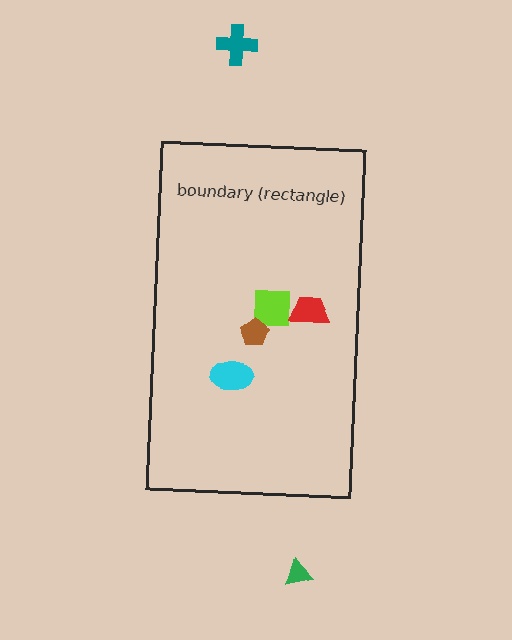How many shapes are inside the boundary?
4 inside, 2 outside.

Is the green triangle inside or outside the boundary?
Outside.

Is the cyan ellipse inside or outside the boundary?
Inside.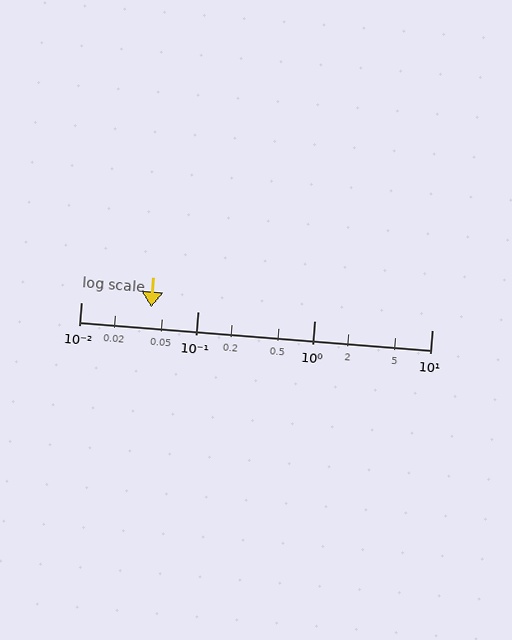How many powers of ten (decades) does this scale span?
The scale spans 3 decades, from 0.01 to 10.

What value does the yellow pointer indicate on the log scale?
The pointer indicates approximately 0.04.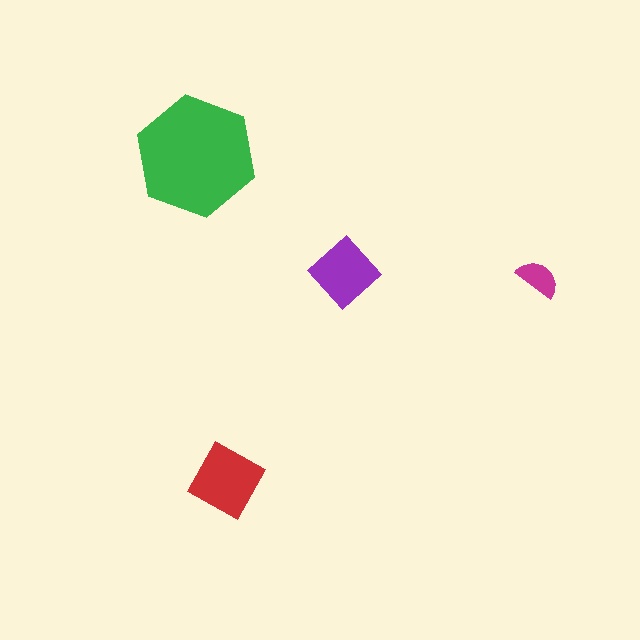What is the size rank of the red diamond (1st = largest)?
2nd.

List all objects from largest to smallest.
The green hexagon, the red diamond, the purple diamond, the magenta semicircle.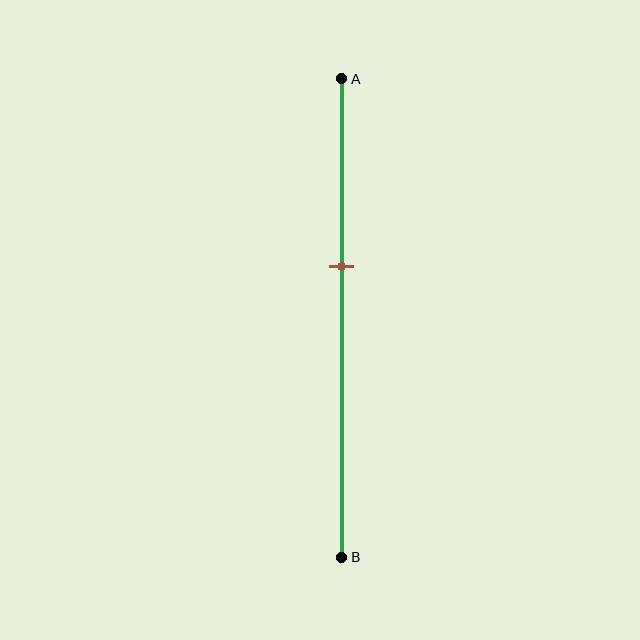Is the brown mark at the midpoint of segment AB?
No, the mark is at about 40% from A, not at the 50% midpoint.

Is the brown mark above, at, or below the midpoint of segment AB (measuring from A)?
The brown mark is above the midpoint of segment AB.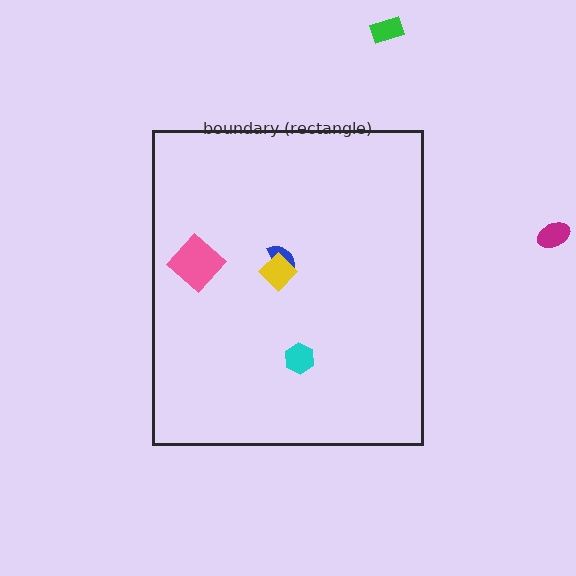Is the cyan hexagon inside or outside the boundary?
Inside.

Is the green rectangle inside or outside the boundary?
Outside.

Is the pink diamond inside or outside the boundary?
Inside.